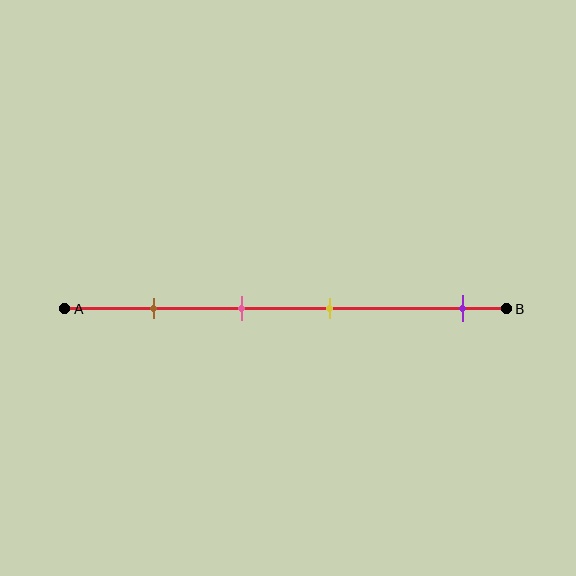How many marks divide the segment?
There are 4 marks dividing the segment.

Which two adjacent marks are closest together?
The pink and yellow marks are the closest adjacent pair.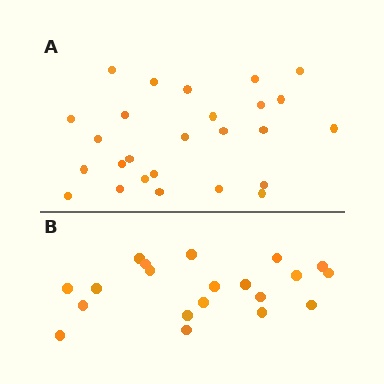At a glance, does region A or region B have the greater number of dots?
Region A (the top region) has more dots.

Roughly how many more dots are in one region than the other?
Region A has about 6 more dots than region B.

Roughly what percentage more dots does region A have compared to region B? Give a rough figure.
About 30% more.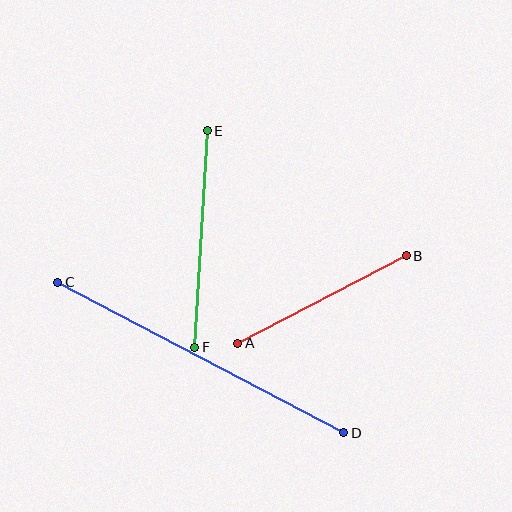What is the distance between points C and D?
The distance is approximately 323 pixels.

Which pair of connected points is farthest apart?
Points C and D are farthest apart.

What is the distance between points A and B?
The distance is approximately 190 pixels.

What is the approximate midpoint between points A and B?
The midpoint is at approximately (322, 299) pixels.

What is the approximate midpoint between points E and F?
The midpoint is at approximately (201, 239) pixels.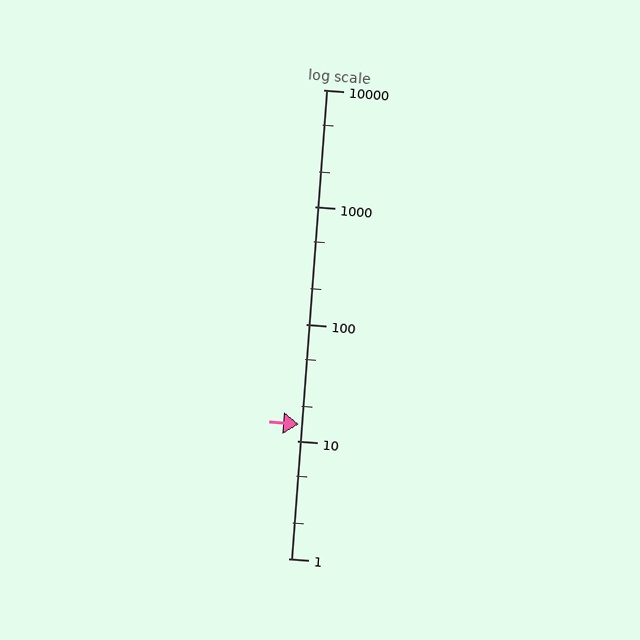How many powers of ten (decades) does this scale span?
The scale spans 4 decades, from 1 to 10000.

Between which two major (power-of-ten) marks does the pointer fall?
The pointer is between 10 and 100.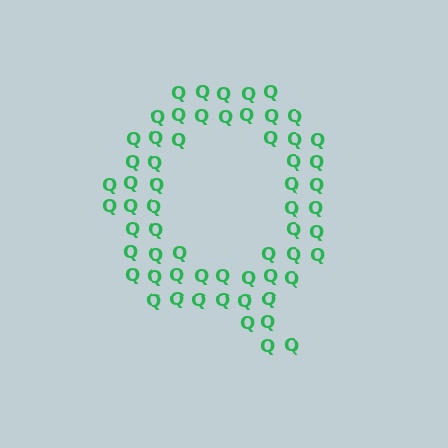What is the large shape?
The large shape is the letter Q.